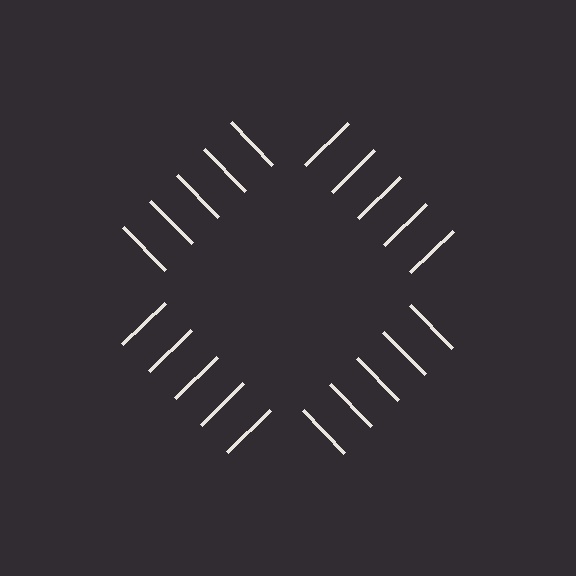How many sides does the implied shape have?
4 sides — the line-ends trace a square.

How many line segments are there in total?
20 — 5 along each of the 4 edges.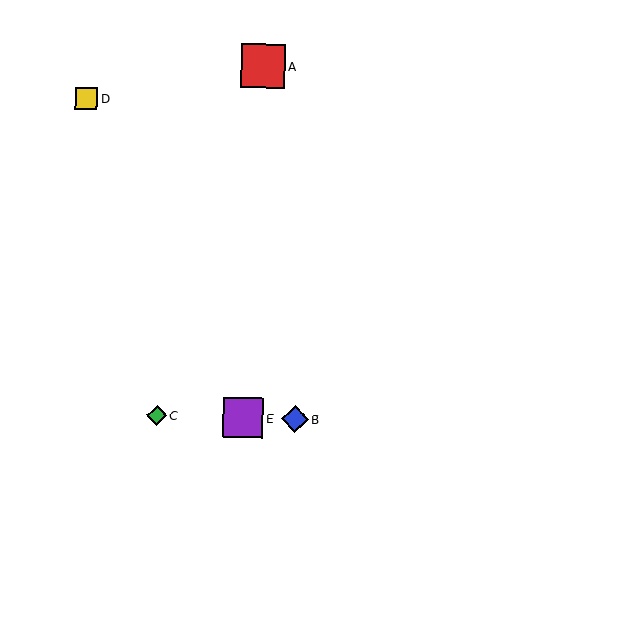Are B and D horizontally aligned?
No, B is at y≈419 and D is at y≈99.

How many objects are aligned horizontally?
3 objects (B, C, E) are aligned horizontally.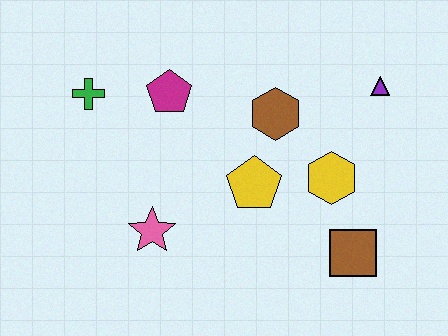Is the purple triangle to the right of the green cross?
Yes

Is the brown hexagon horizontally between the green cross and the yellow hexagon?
Yes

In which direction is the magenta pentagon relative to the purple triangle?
The magenta pentagon is to the left of the purple triangle.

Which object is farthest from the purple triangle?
The green cross is farthest from the purple triangle.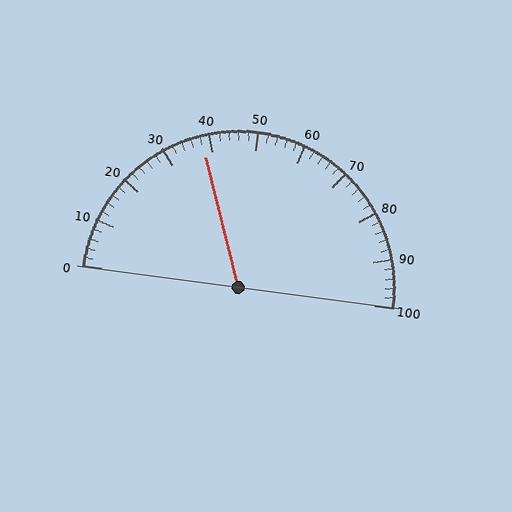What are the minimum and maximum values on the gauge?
The gauge ranges from 0 to 100.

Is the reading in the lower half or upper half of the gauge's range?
The reading is in the lower half of the range (0 to 100).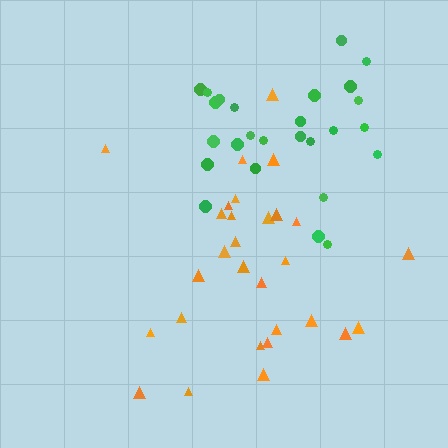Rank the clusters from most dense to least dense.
orange, green.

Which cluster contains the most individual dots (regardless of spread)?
Orange (29).